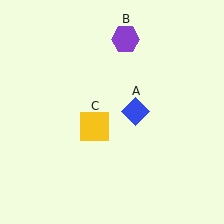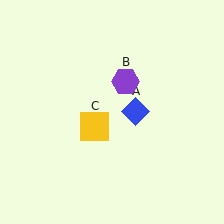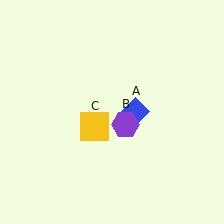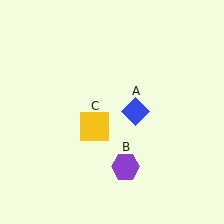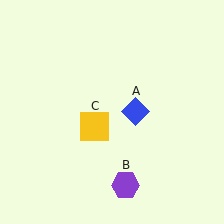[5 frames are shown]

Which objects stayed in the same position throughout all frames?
Blue diamond (object A) and yellow square (object C) remained stationary.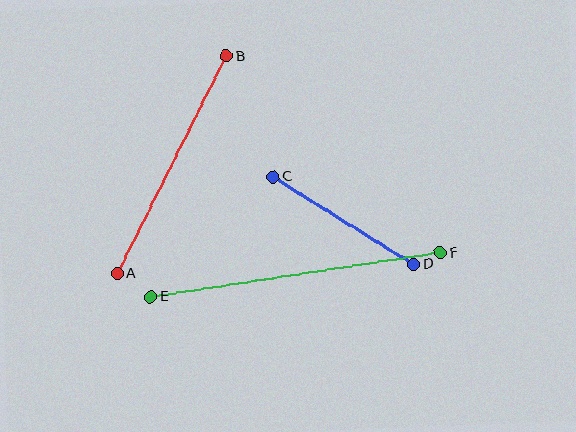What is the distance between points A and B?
The distance is approximately 243 pixels.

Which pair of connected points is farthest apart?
Points E and F are farthest apart.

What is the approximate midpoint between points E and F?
The midpoint is at approximately (296, 275) pixels.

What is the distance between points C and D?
The distance is approximately 166 pixels.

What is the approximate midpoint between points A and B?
The midpoint is at approximately (172, 165) pixels.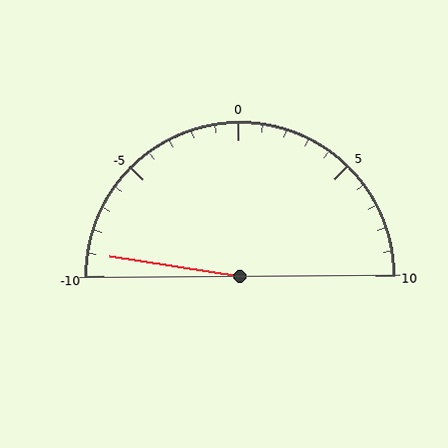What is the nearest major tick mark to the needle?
The nearest major tick mark is -10.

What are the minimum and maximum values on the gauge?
The gauge ranges from -10 to 10.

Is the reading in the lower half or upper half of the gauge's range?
The reading is in the lower half of the range (-10 to 10).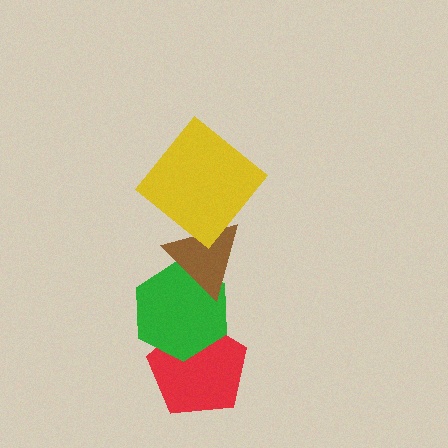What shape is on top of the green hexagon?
The brown triangle is on top of the green hexagon.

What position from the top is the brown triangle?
The brown triangle is 2nd from the top.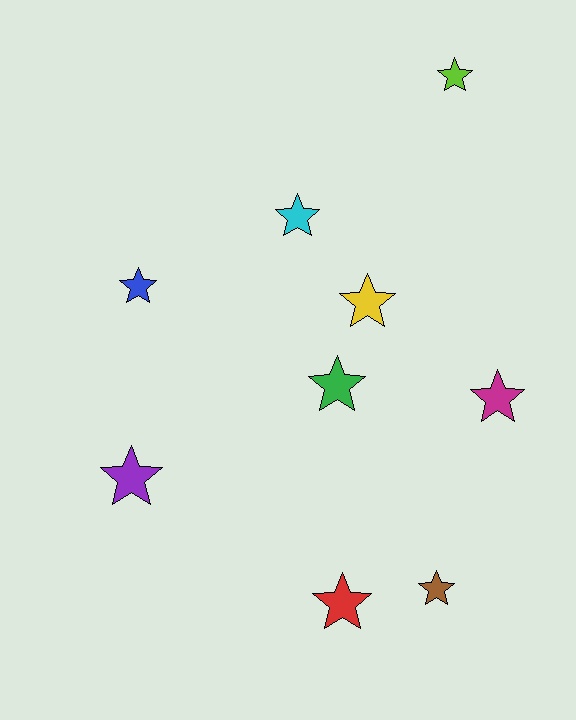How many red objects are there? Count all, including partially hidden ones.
There is 1 red object.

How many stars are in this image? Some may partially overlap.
There are 9 stars.